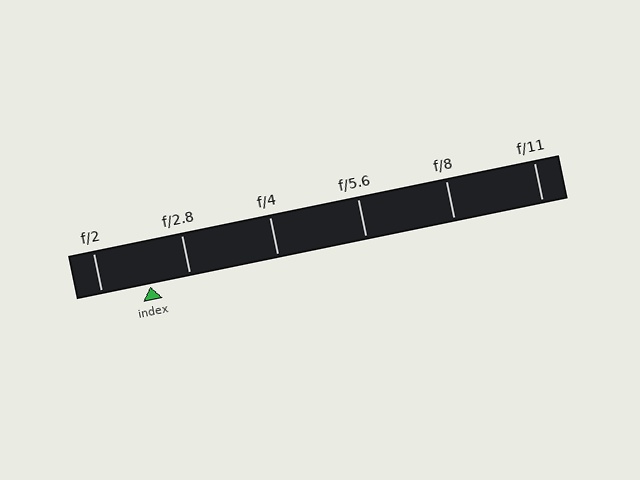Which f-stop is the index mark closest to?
The index mark is closest to f/2.8.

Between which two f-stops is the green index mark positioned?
The index mark is between f/2 and f/2.8.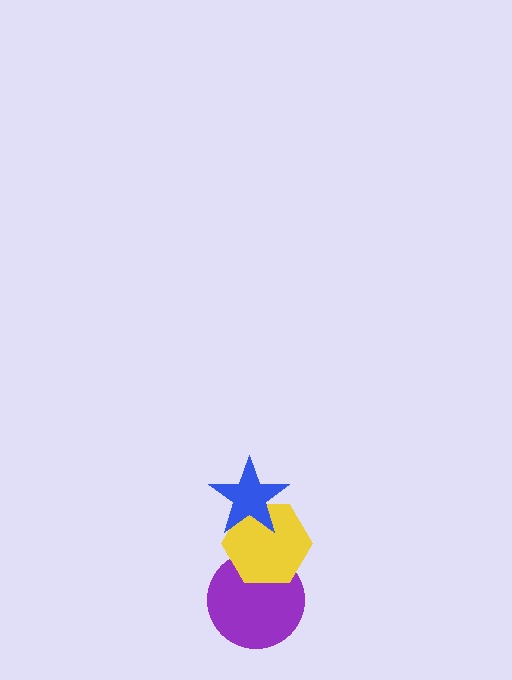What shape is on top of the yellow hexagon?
The blue star is on top of the yellow hexagon.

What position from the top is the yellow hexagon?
The yellow hexagon is 2nd from the top.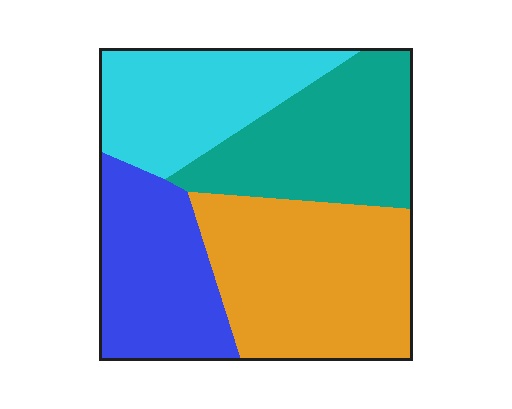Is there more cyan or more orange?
Orange.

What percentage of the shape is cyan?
Cyan covers about 20% of the shape.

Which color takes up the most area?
Orange, at roughly 30%.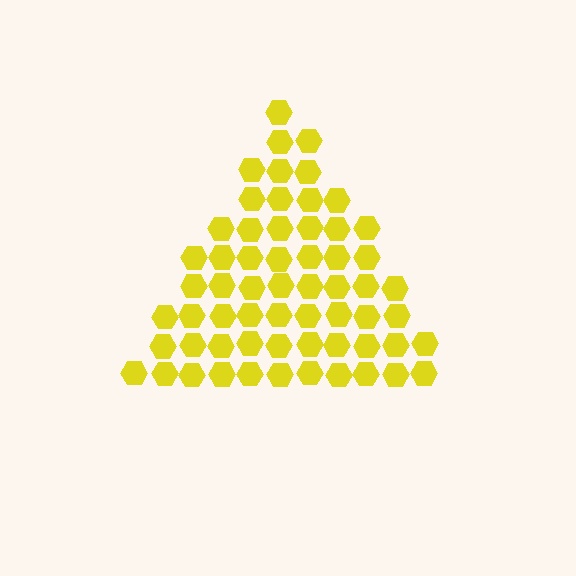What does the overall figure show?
The overall figure shows a triangle.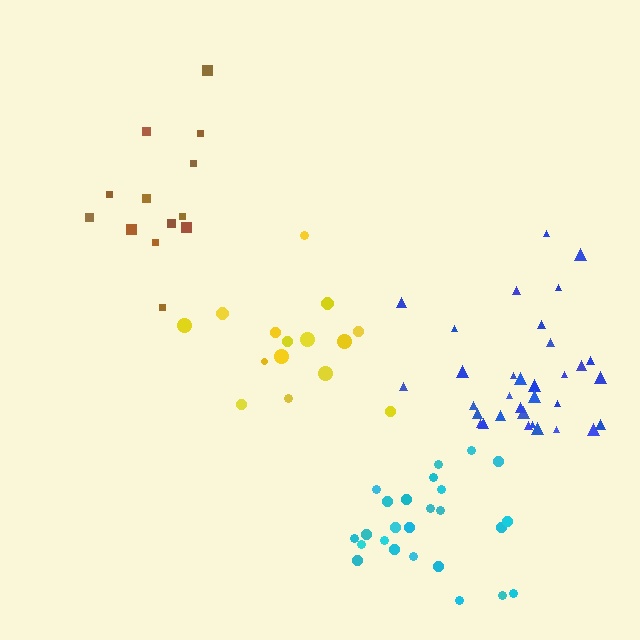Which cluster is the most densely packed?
Blue.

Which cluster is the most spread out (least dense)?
Brown.